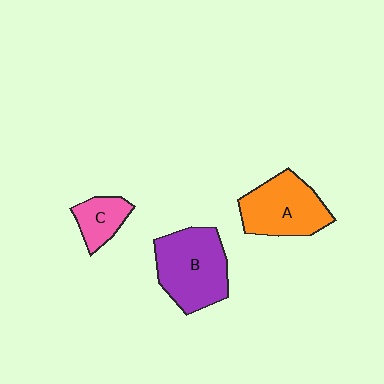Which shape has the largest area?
Shape B (purple).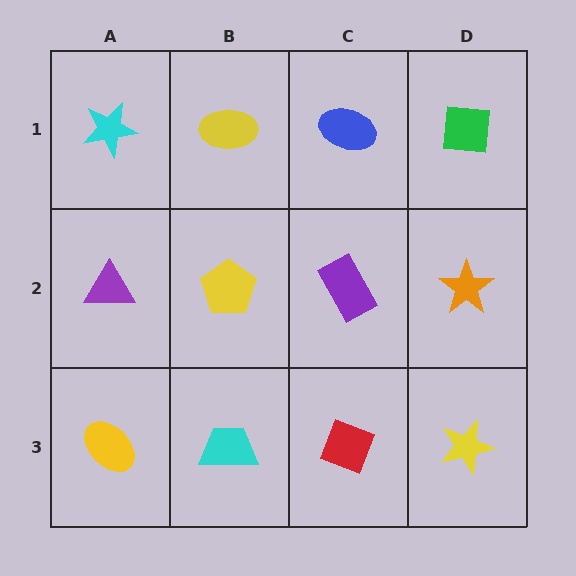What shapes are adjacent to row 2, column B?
A yellow ellipse (row 1, column B), a cyan trapezoid (row 3, column B), a purple triangle (row 2, column A), a purple rectangle (row 2, column C).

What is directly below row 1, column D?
An orange star.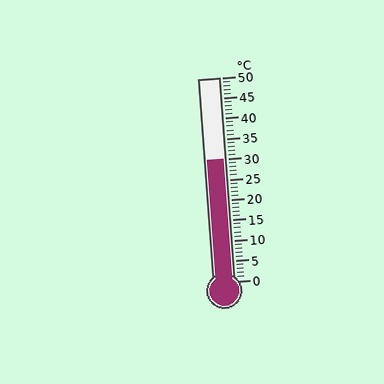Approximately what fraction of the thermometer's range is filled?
The thermometer is filled to approximately 60% of its range.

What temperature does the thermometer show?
The thermometer shows approximately 30°C.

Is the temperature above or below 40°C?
The temperature is below 40°C.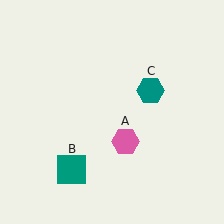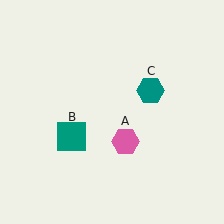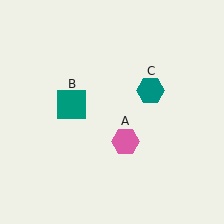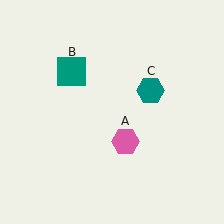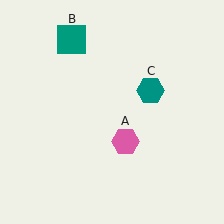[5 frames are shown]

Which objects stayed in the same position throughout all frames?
Pink hexagon (object A) and teal hexagon (object C) remained stationary.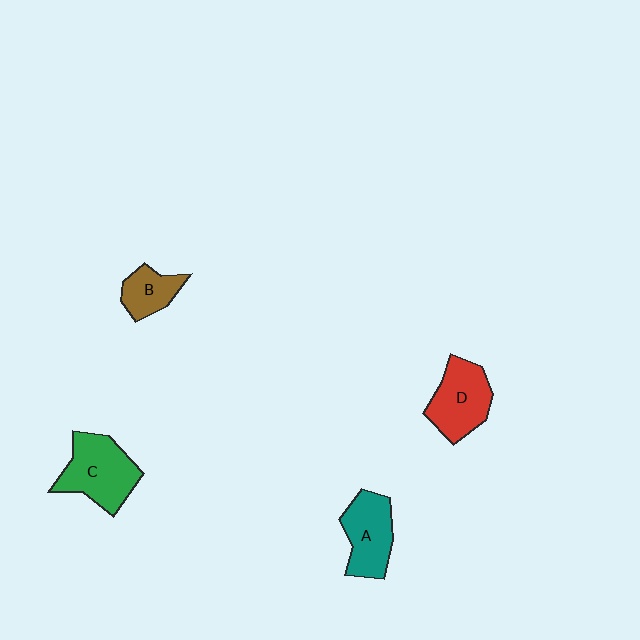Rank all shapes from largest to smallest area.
From largest to smallest: C (green), D (red), A (teal), B (brown).